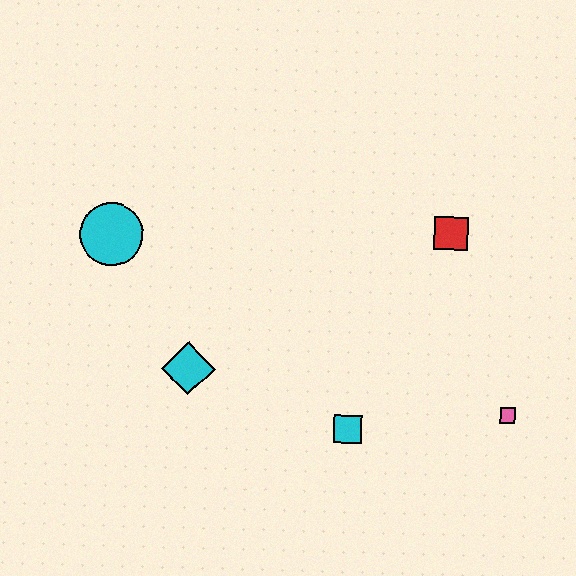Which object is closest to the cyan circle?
The cyan diamond is closest to the cyan circle.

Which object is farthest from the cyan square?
The cyan circle is farthest from the cyan square.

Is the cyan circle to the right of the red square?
No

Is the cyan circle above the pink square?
Yes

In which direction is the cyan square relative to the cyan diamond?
The cyan square is to the right of the cyan diamond.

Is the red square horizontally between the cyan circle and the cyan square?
No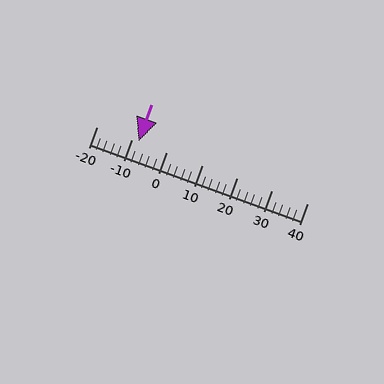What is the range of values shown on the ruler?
The ruler shows values from -20 to 40.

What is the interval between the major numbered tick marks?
The major tick marks are spaced 10 units apart.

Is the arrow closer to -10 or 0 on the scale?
The arrow is closer to -10.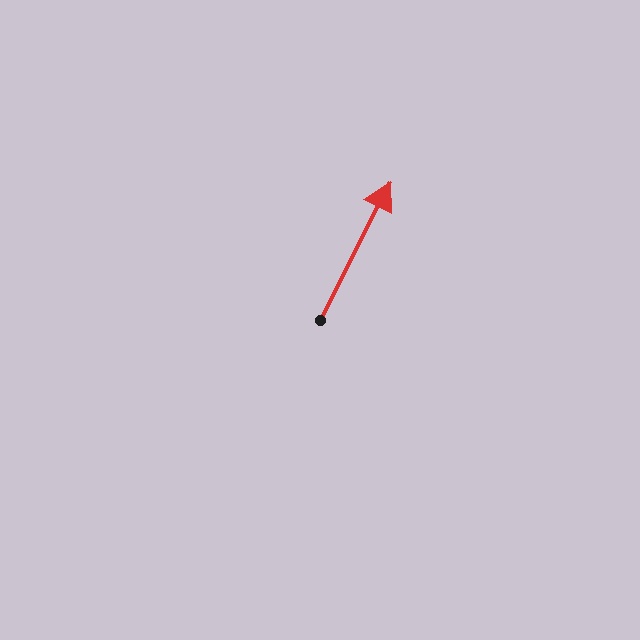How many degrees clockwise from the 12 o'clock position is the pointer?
Approximately 27 degrees.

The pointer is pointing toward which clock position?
Roughly 1 o'clock.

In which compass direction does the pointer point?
Northeast.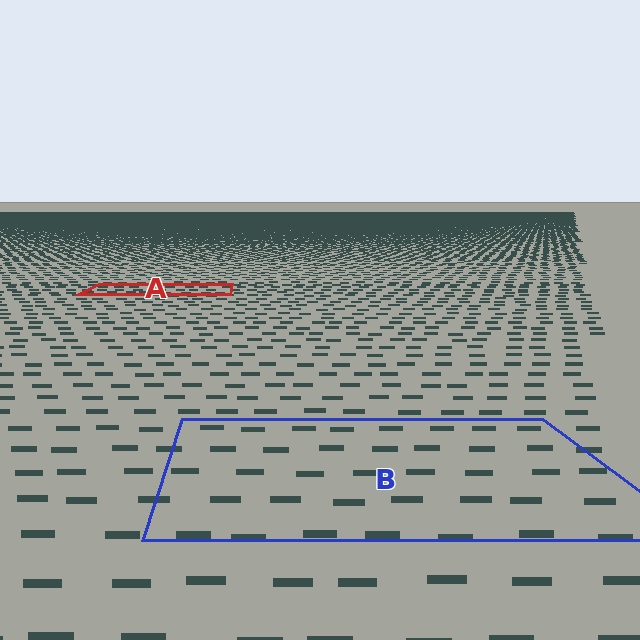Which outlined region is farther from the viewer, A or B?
Region A is farther from the viewer — the texture elements inside it appear smaller and more densely packed.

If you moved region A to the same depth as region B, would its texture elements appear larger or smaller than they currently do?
They would appear larger. At a closer depth, the same texture elements are projected at a bigger on-screen size.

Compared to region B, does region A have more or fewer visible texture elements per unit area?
Region A has more texture elements per unit area — they are packed more densely because it is farther away.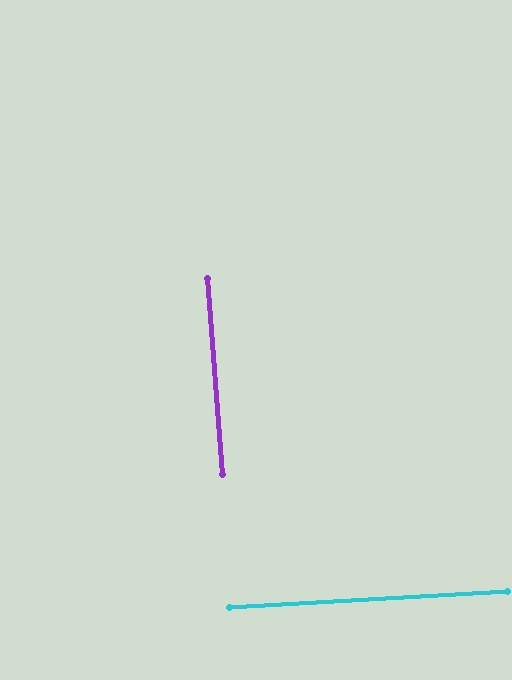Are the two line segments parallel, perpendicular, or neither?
Perpendicular — they meet at approximately 89°.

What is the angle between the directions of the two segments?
Approximately 89 degrees.